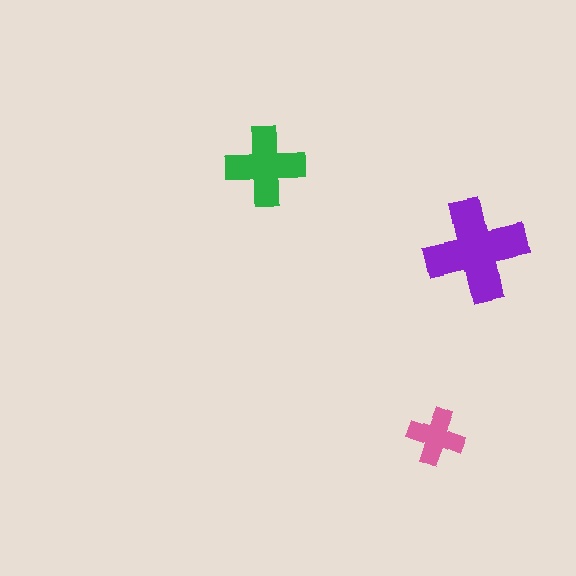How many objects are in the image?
There are 3 objects in the image.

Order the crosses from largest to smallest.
the purple one, the green one, the pink one.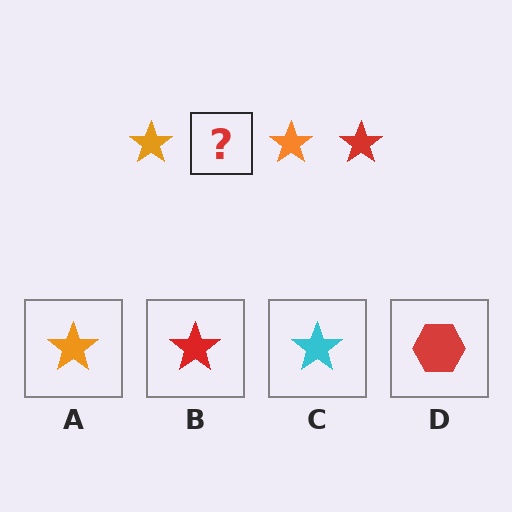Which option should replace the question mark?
Option B.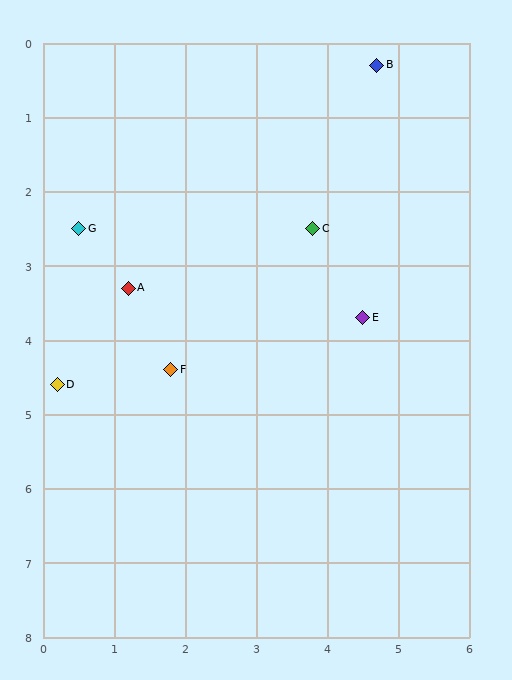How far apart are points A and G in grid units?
Points A and G are about 1.1 grid units apart.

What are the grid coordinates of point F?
Point F is at approximately (1.8, 4.4).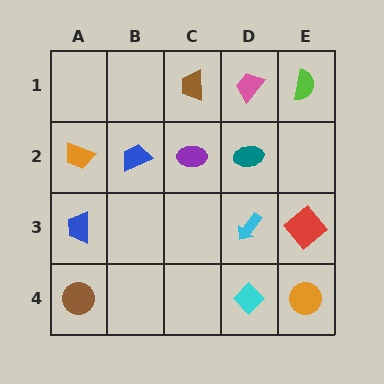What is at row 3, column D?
A cyan arrow.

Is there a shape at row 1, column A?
No, that cell is empty.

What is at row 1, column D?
A pink trapezoid.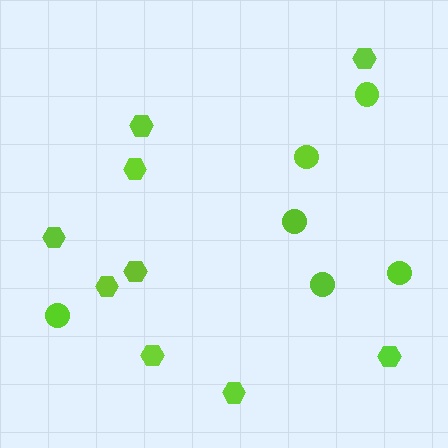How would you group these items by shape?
There are 2 groups: one group of circles (6) and one group of hexagons (9).